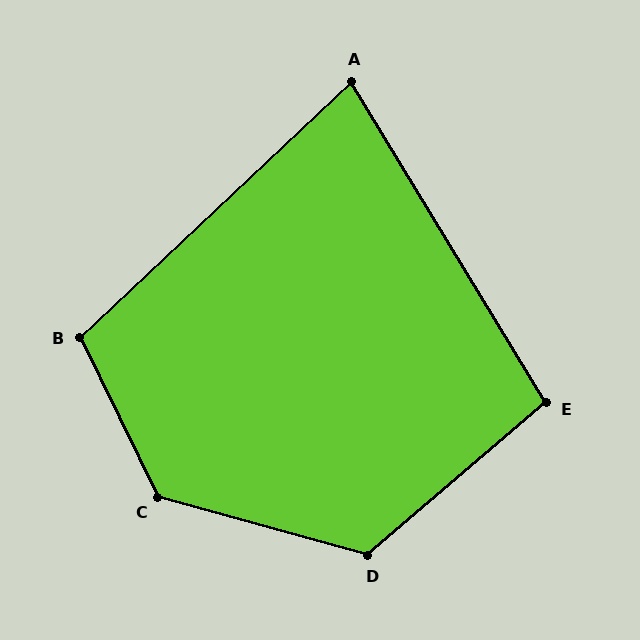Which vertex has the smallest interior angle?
A, at approximately 78 degrees.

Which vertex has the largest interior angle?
C, at approximately 131 degrees.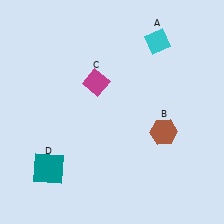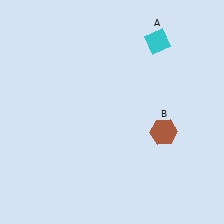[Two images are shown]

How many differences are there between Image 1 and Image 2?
There are 2 differences between the two images.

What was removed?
The teal square (D), the magenta diamond (C) were removed in Image 2.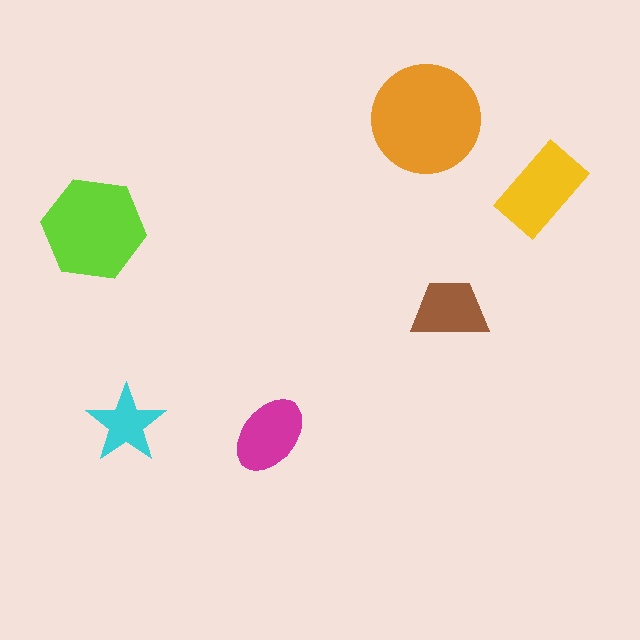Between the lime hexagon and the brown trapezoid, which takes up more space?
The lime hexagon.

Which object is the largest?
The orange circle.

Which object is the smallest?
The cyan star.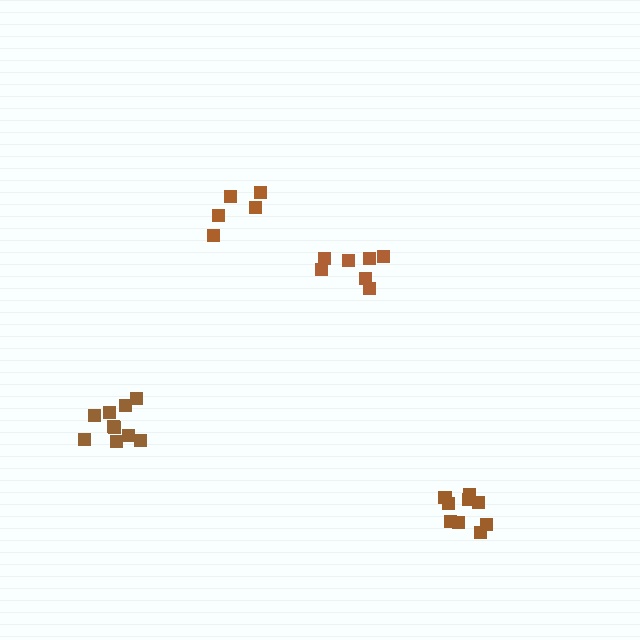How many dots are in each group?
Group 1: 9 dots, Group 2: 5 dots, Group 3: 10 dots, Group 4: 7 dots (31 total).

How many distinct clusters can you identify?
There are 4 distinct clusters.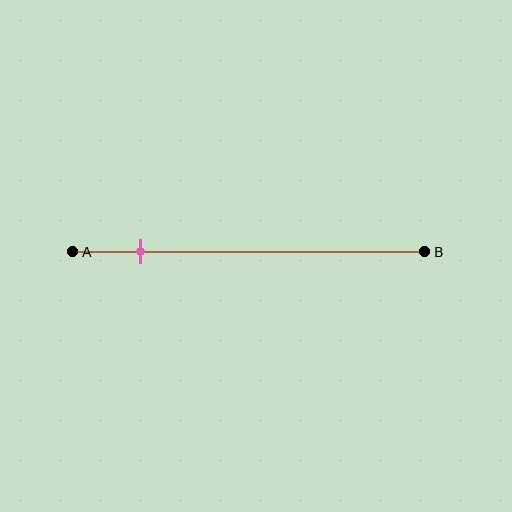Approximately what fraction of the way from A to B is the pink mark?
The pink mark is approximately 20% of the way from A to B.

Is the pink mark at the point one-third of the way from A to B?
No, the mark is at about 20% from A, not at the 33% one-third point.